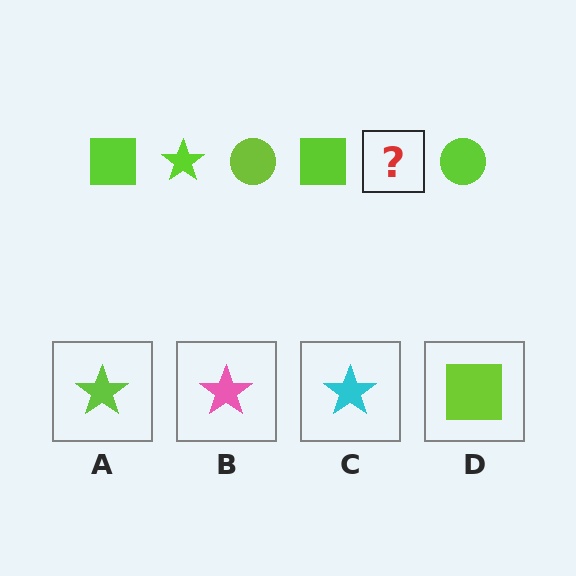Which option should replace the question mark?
Option A.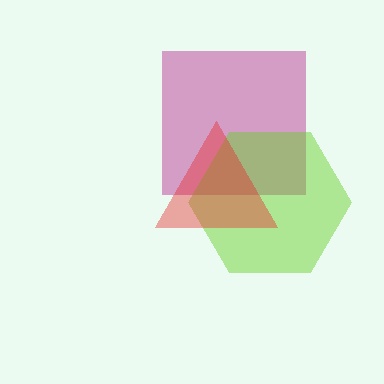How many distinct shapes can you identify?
There are 3 distinct shapes: a magenta square, a lime hexagon, a red triangle.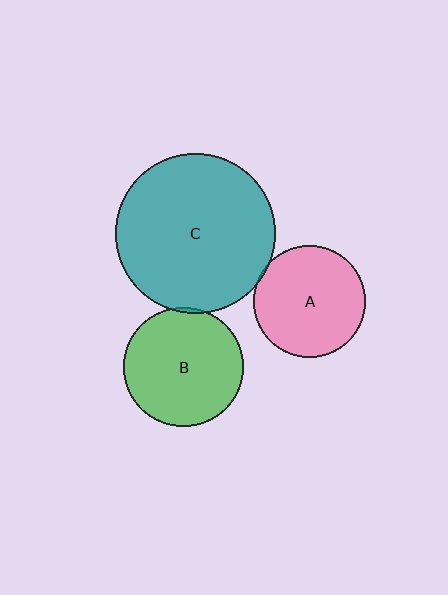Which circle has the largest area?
Circle C (teal).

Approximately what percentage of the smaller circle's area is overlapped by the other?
Approximately 5%.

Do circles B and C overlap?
Yes.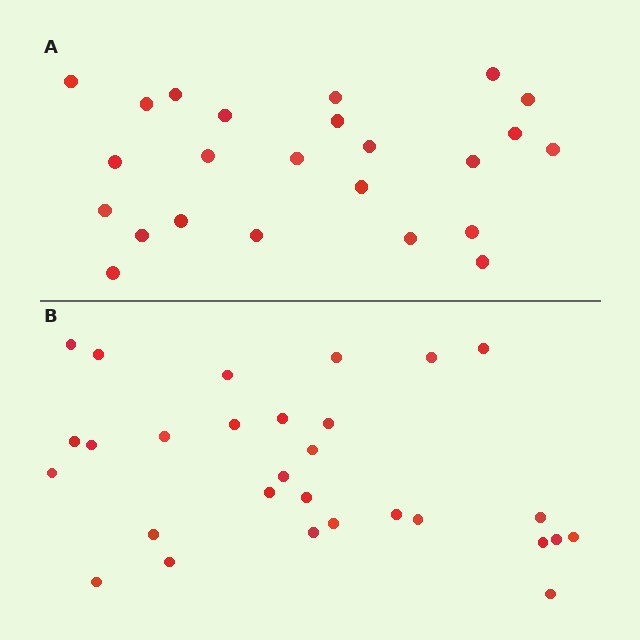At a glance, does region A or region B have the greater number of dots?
Region B (the bottom region) has more dots.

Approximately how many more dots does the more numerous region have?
Region B has about 5 more dots than region A.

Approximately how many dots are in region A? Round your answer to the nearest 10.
About 20 dots. (The exact count is 24, which rounds to 20.)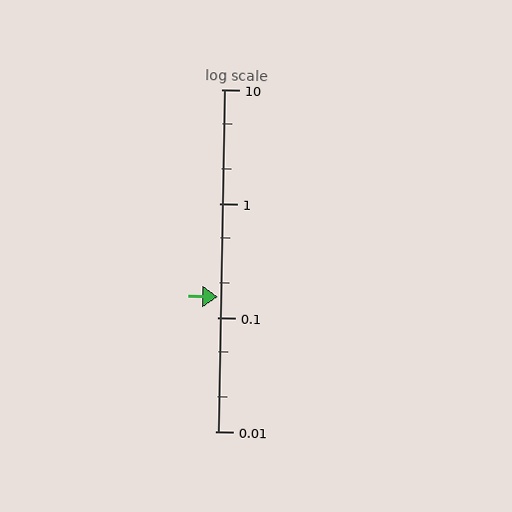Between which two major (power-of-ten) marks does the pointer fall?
The pointer is between 0.1 and 1.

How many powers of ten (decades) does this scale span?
The scale spans 3 decades, from 0.01 to 10.